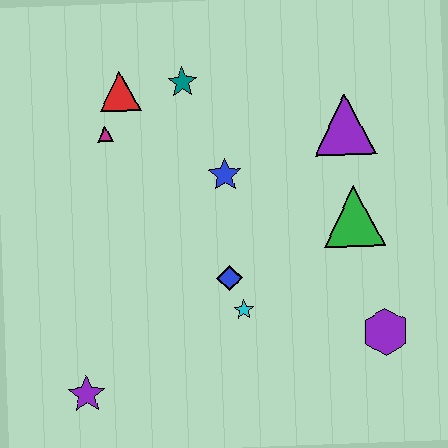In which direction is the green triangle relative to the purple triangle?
The green triangle is below the purple triangle.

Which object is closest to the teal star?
The red triangle is closest to the teal star.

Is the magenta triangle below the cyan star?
No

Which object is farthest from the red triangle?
The purple hexagon is farthest from the red triangle.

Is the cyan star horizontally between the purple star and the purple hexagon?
Yes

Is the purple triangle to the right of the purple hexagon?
No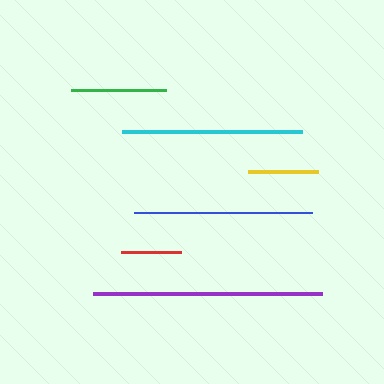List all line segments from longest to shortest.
From longest to shortest: purple, cyan, blue, green, yellow, red.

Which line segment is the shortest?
The red line is the shortest at approximately 60 pixels.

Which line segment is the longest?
The purple line is the longest at approximately 228 pixels.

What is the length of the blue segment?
The blue segment is approximately 177 pixels long.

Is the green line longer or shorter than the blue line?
The blue line is longer than the green line.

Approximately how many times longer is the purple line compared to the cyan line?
The purple line is approximately 1.3 times the length of the cyan line.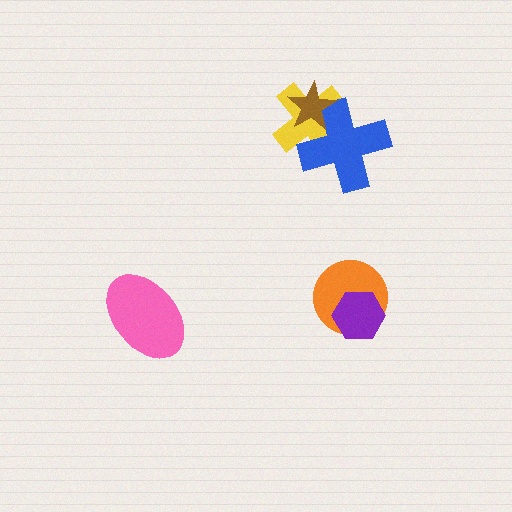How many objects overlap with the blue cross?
2 objects overlap with the blue cross.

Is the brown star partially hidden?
No, no other shape covers it.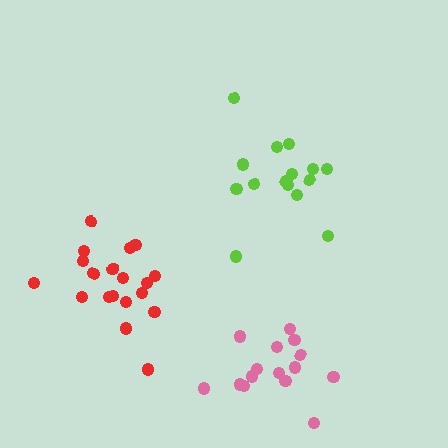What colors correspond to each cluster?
The clusters are colored: red, pink, lime.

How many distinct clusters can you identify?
There are 3 distinct clusters.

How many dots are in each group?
Group 1: 19 dots, Group 2: 15 dots, Group 3: 15 dots (49 total).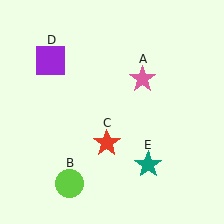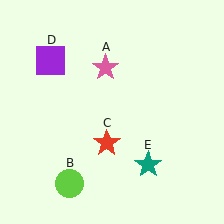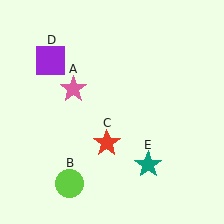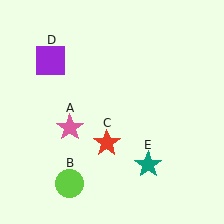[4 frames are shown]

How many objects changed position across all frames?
1 object changed position: pink star (object A).